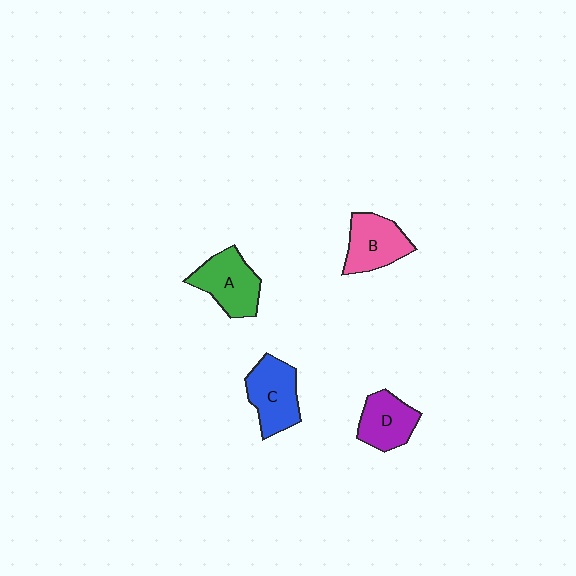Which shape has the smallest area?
Shape D (purple).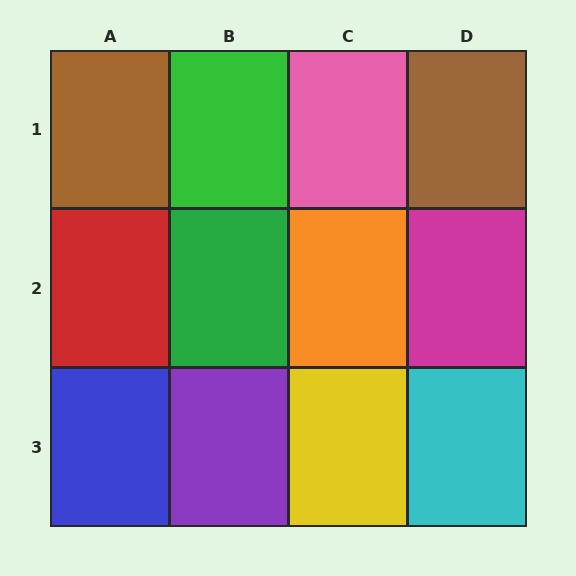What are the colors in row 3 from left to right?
Blue, purple, yellow, cyan.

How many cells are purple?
1 cell is purple.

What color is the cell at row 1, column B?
Green.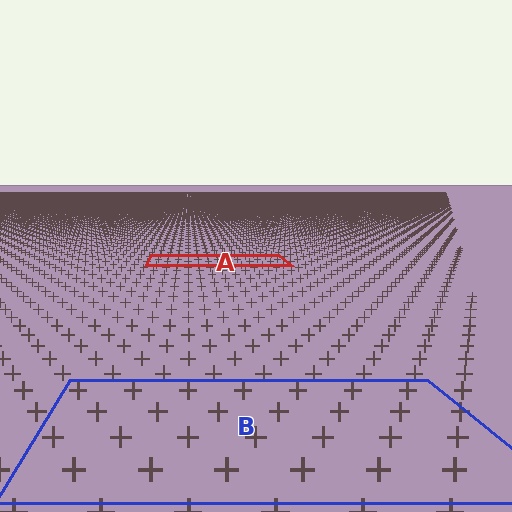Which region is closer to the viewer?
Region B is closer. The texture elements there are larger and more spread out.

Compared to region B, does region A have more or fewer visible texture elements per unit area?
Region A has more texture elements per unit area — they are packed more densely because it is farther away.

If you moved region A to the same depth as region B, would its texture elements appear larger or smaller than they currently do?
They would appear larger. At a closer depth, the same texture elements are projected at a bigger on-screen size.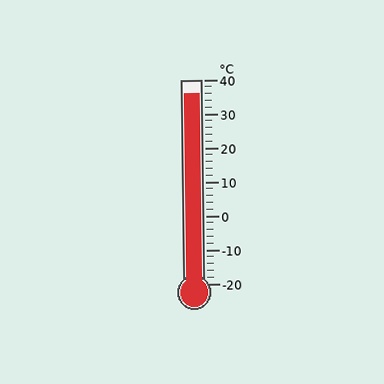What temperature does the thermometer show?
The thermometer shows approximately 36°C.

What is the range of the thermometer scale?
The thermometer scale ranges from -20°C to 40°C.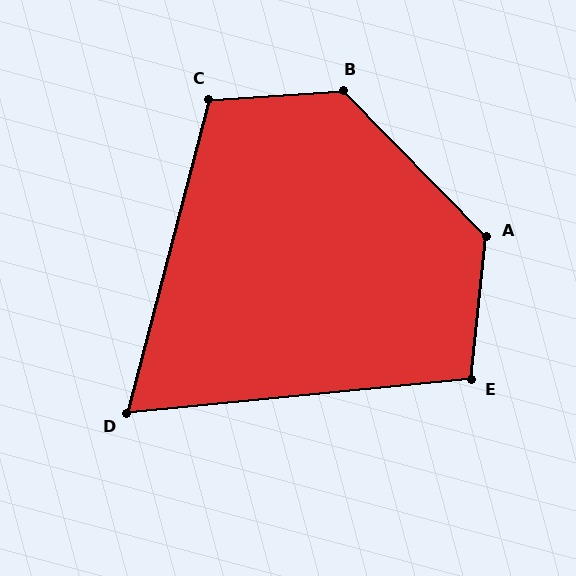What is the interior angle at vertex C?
Approximately 108 degrees (obtuse).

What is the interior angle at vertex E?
Approximately 102 degrees (obtuse).